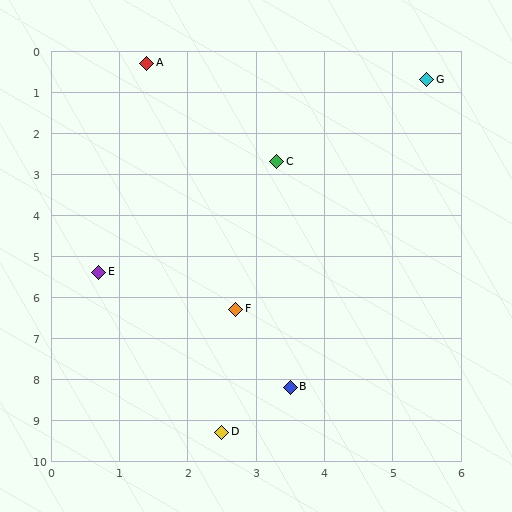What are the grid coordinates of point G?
Point G is at approximately (5.5, 0.7).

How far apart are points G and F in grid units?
Points G and F are about 6.3 grid units apart.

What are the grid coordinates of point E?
Point E is at approximately (0.7, 5.4).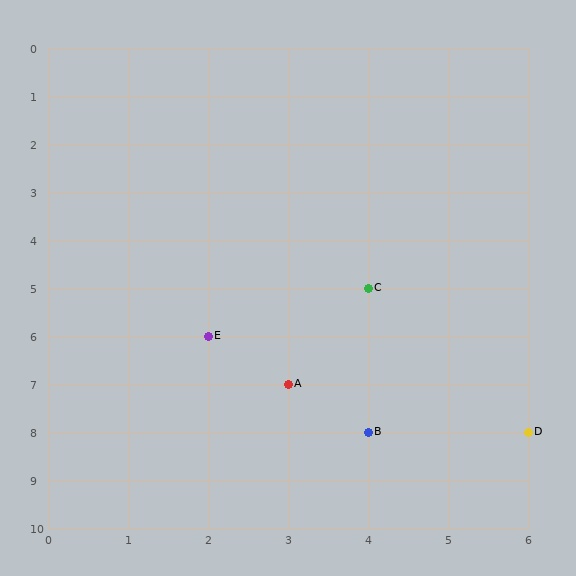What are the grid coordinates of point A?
Point A is at grid coordinates (3, 7).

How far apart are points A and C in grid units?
Points A and C are 1 column and 2 rows apart (about 2.2 grid units diagonally).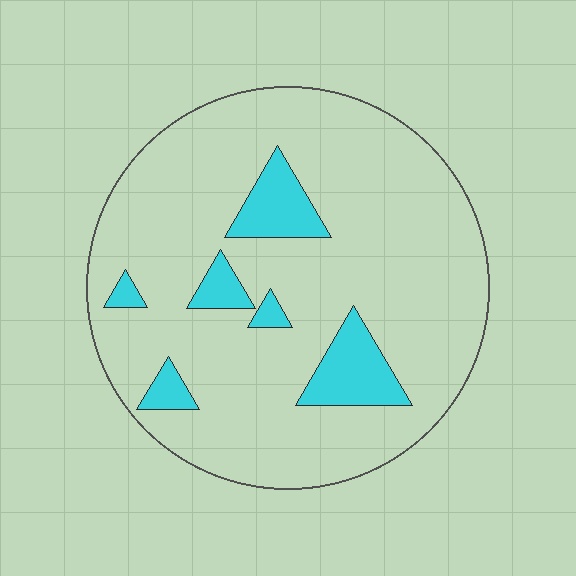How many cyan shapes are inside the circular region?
6.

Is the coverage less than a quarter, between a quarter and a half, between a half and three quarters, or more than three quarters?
Less than a quarter.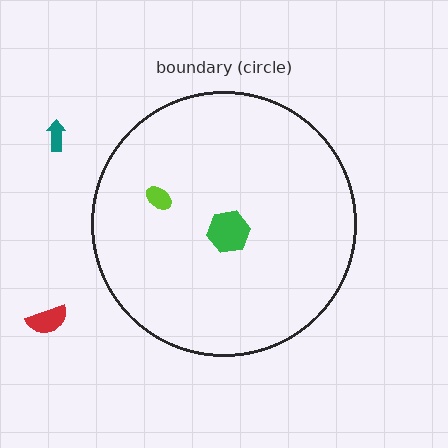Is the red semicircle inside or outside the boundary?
Outside.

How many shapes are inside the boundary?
2 inside, 2 outside.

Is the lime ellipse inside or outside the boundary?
Inside.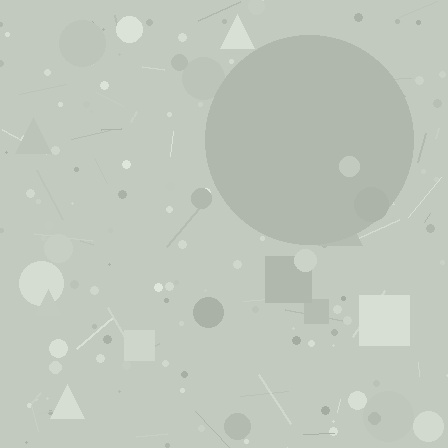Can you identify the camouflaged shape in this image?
The camouflaged shape is a circle.